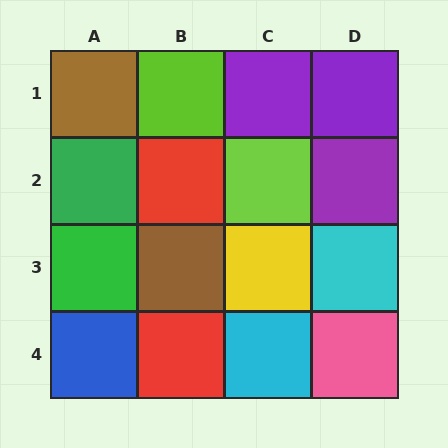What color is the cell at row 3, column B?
Brown.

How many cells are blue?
1 cell is blue.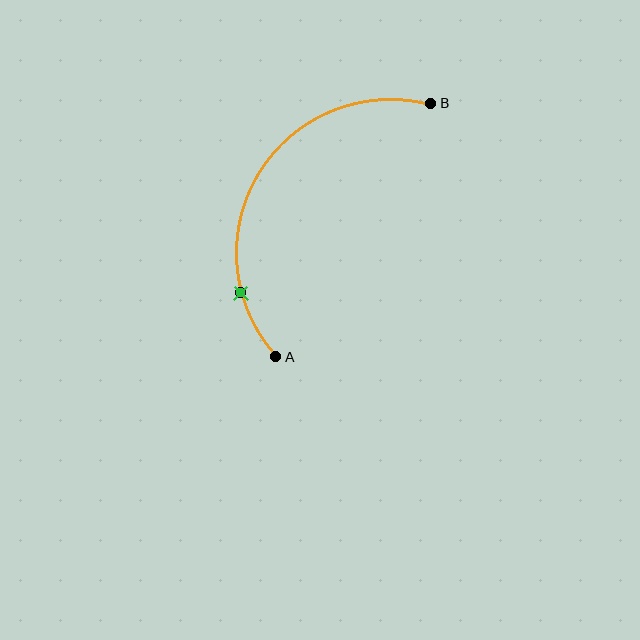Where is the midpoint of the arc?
The arc midpoint is the point on the curve farthest from the straight line joining A and B. It sits to the left of that line.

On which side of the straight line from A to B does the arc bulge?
The arc bulges to the left of the straight line connecting A and B.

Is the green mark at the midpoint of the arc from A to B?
No. The green mark lies on the arc but is closer to endpoint A. The arc midpoint would be at the point on the curve equidistant along the arc from both A and B.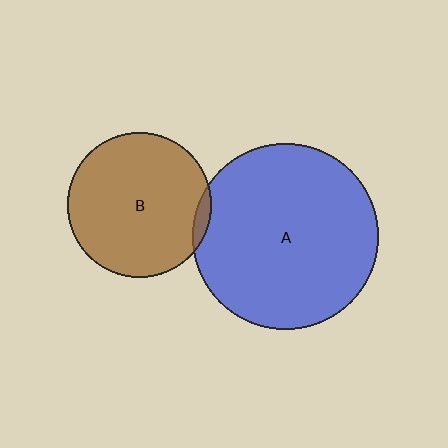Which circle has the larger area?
Circle A (blue).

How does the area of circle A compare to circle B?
Approximately 1.7 times.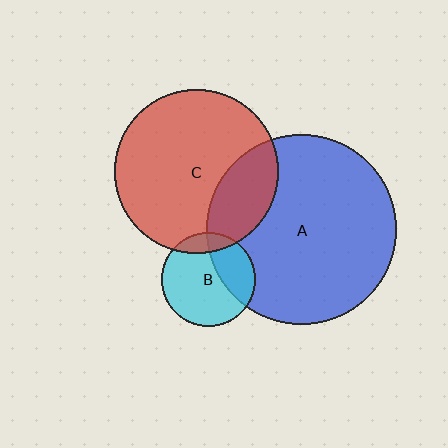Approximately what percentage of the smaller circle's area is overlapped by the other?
Approximately 30%.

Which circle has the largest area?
Circle A (blue).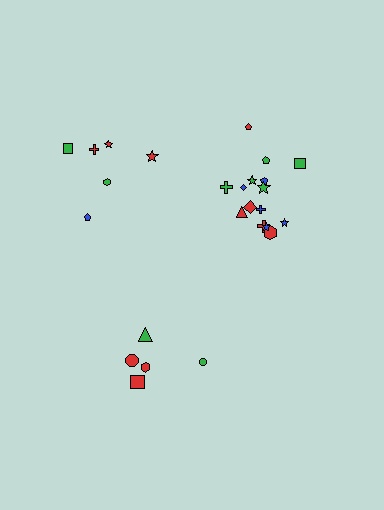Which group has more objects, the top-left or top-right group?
The top-right group.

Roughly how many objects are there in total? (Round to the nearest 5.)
Roughly 25 objects in total.